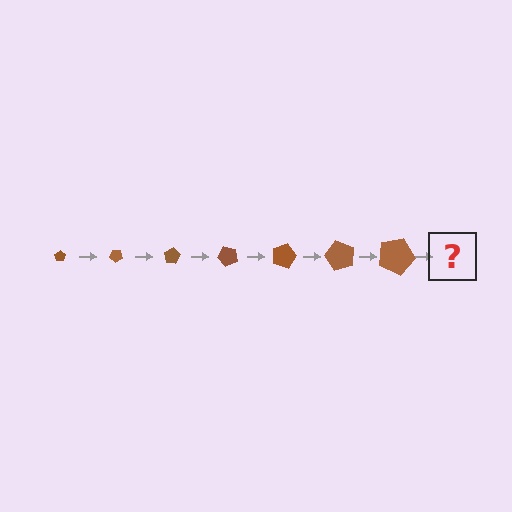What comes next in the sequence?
The next element should be a pentagon, larger than the previous one and rotated 280 degrees from the start.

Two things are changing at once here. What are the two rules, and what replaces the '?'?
The two rules are that the pentagon grows larger each step and it rotates 40 degrees each step. The '?' should be a pentagon, larger than the previous one and rotated 280 degrees from the start.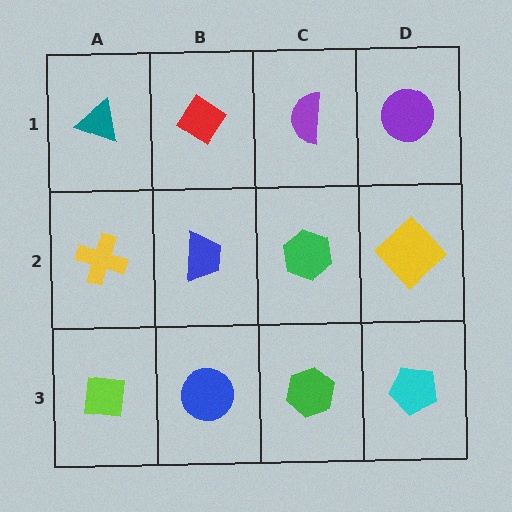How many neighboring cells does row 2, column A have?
3.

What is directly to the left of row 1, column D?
A purple semicircle.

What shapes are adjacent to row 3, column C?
A green hexagon (row 2, column C), a blue circle (row 3, column B), a cyan pentagon (row 3, column D).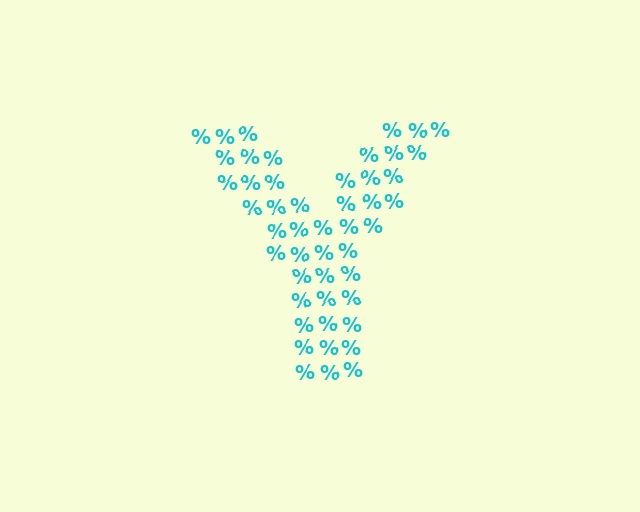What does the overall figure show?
The overall figure shows the letter Y.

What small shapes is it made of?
It is made of small percent signs.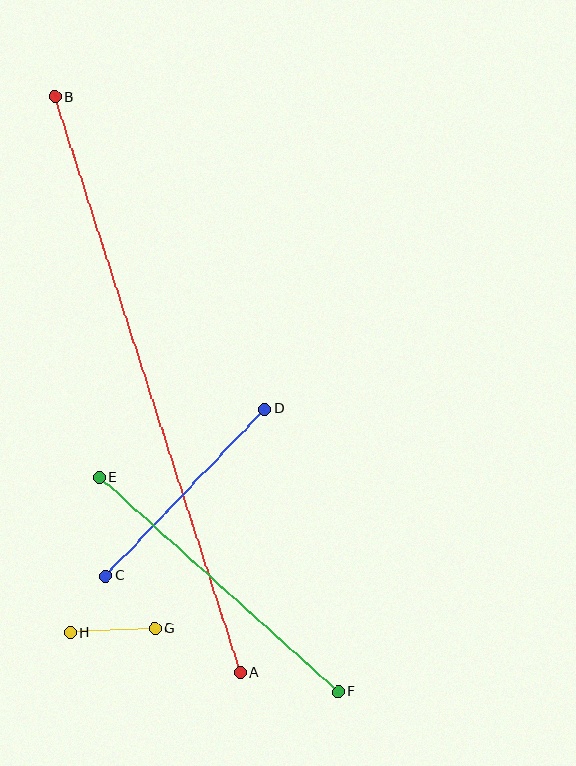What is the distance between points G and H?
The distance is approximately 85 pixels.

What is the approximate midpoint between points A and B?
The midpoint is at approximately (148, 385) pixels.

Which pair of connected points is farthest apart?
Points A and B are farthest apart.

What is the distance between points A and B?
The distance is approximately 605 pixels.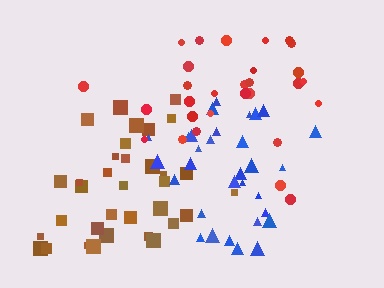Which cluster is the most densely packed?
Blue.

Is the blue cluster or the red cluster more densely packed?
Blue.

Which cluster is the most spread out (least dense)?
Red.